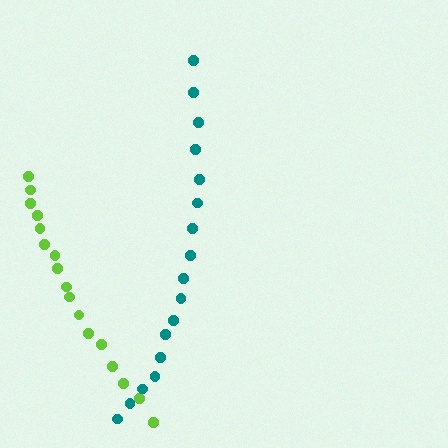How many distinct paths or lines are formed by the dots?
There are 2 distinct paths.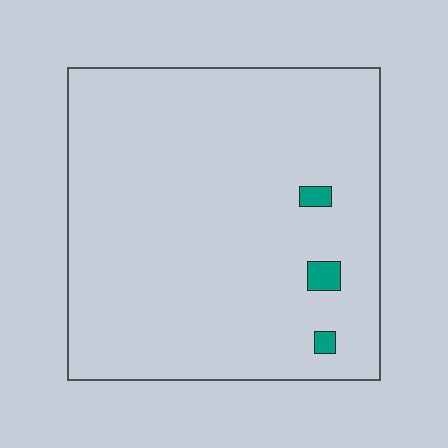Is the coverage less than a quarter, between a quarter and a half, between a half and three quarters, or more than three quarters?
Less than a quarter.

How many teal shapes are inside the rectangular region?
3.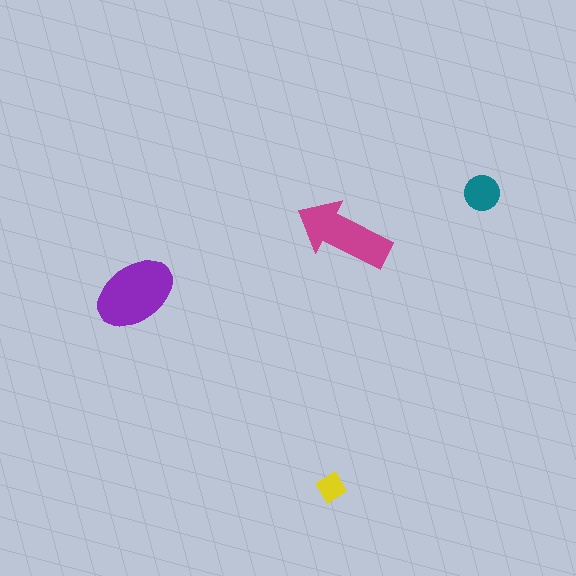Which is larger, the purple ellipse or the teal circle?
The purple ellipse.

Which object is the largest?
The purple ellipse.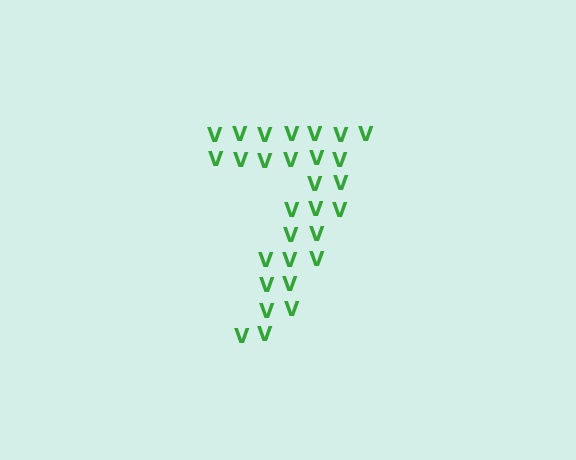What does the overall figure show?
The overall figure shows the digit 7.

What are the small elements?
The small elements are letter V's.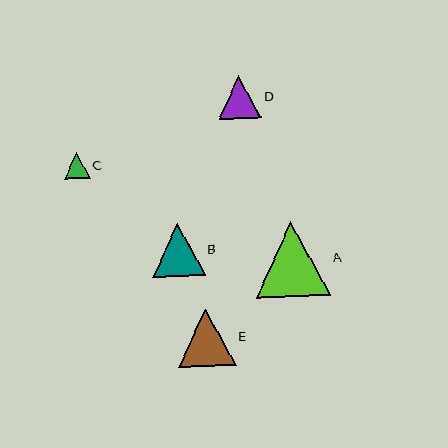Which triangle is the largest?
Triangle A is the largest with a size of approximately 74 pixels.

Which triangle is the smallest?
Triangle C is the smallest with a size of approximately 26 pixels.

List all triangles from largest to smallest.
From largest to smallest: A, E, B, D, C.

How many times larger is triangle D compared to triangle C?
Triangle D is approximately 1.6 times the size of triangle C.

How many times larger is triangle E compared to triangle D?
Triangle E is approximately 1.4 times the size of triangle D.